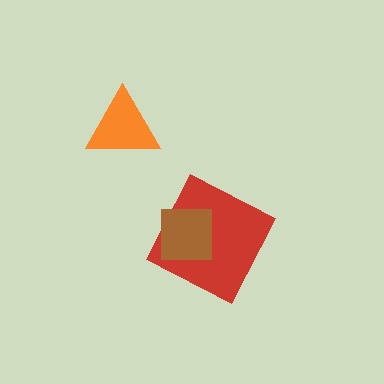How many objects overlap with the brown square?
1 object overlaps with the brown square.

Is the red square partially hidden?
Yes, it is partially covered by another shape.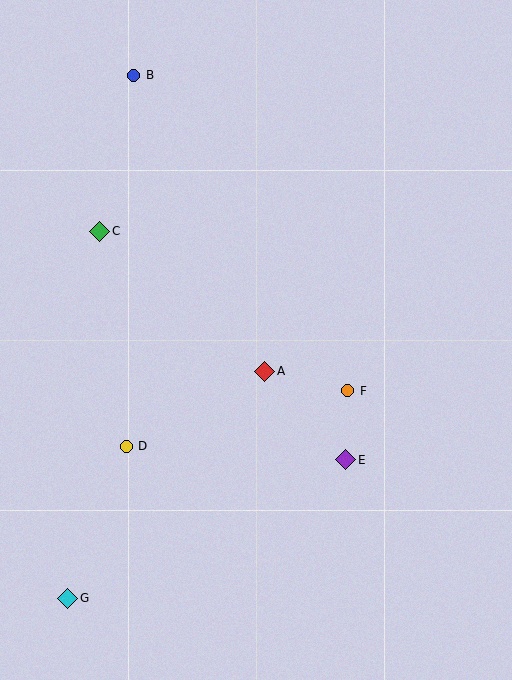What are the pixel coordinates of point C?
Point C is at (100, 231).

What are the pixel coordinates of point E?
Point E is at (346, 460).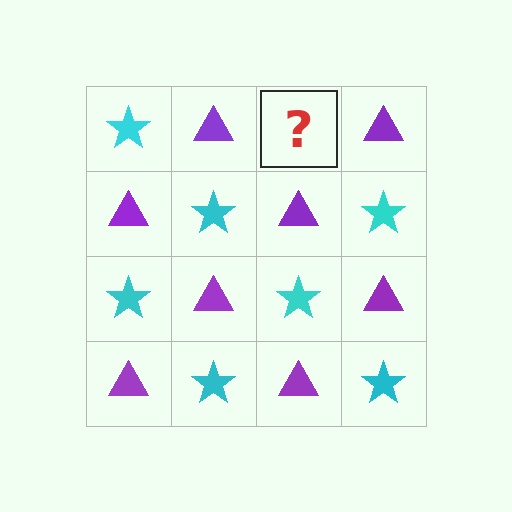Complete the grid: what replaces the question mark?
The question mark should be replaced with a cyan star.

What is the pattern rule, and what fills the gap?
The rule is that it alternates cyan star and purple triangle in a checkerboard pattern. The gap should be filled with a cyan star.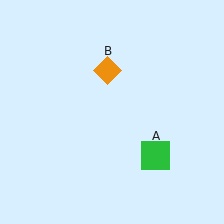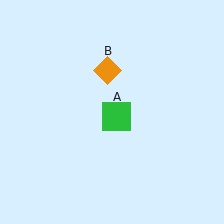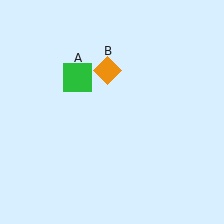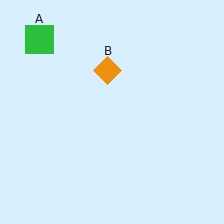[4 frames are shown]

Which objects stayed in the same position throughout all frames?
Orange diamond (object B) remained stationary.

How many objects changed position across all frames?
1 object changed position: green square (object A).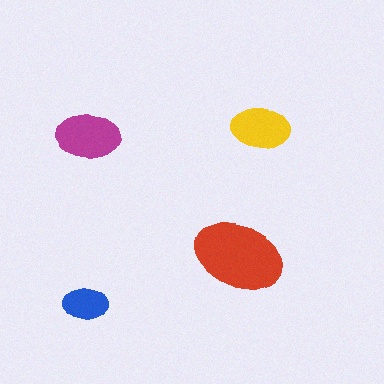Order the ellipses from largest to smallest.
the red one, the magenta one, the yellow one, the blue one.